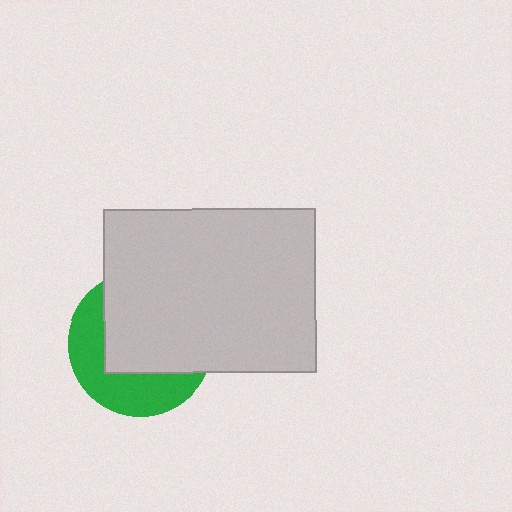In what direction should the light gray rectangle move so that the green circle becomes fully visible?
The light gray rectangle should move toward the upper-right. That is the shortest direction to clear the overlap and leave the green circle fully visible.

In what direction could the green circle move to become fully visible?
The green circle could move toward the lower-left. That would shift it out from behind the light gray rectangle entirely.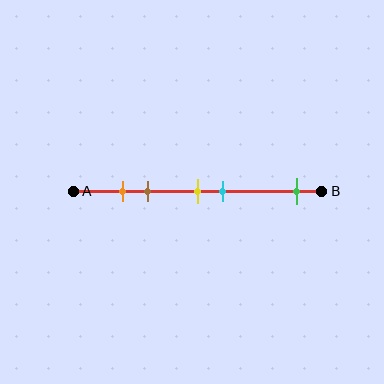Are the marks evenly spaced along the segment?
No, the marks are not evenly spaced.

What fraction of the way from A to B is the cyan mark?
The cyan mark is approximately 60% (0.6) of the way from A to B.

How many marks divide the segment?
There are 5 marks dividing the segment.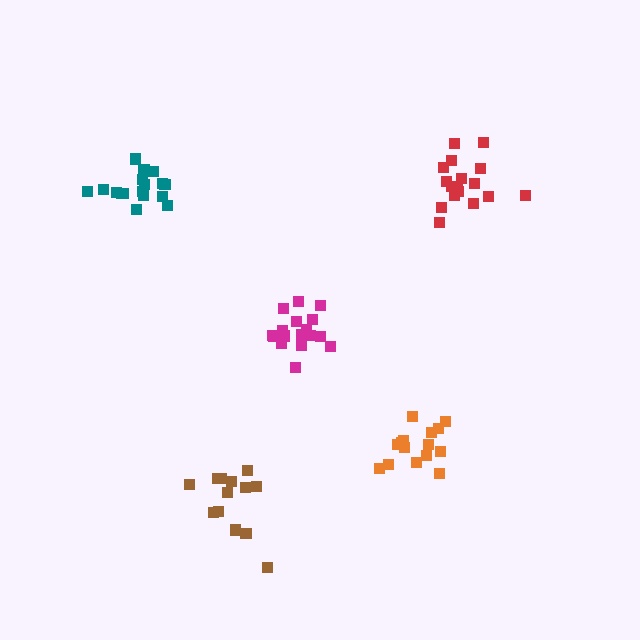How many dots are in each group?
Group 1: 15 dots, Group 2: 18 dots, Group 3: 17 dots, Group 4: 18 dots, Group 5: 13 dots (81 total).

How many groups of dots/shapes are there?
There are 5 groups.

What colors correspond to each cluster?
The clusters are colored: orange, red, magenta, teal, brown.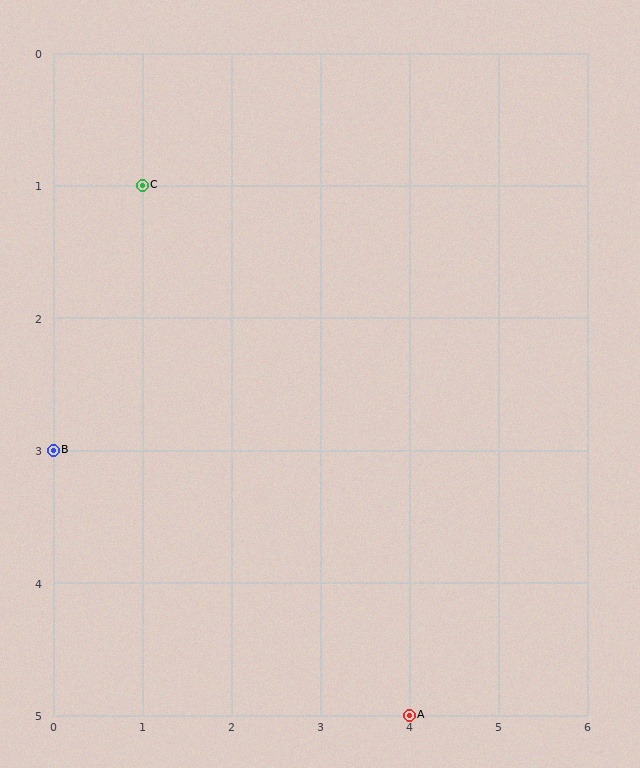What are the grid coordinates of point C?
Point C is at grid coordinates (1, 1).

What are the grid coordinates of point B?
Point B is at grid coordinates (0, 3).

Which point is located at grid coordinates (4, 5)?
Point A is at (4, 5).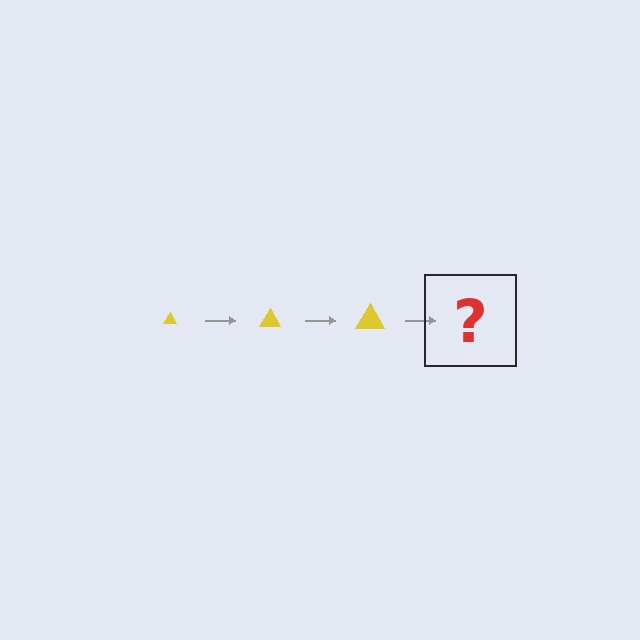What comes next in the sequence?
The next element should be a yellow triangle, larger than the previous one.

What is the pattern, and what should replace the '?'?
The pattern is that the triangle gets progressively larger each step. The '?' should be a yellow triangle, larger than the previous one.